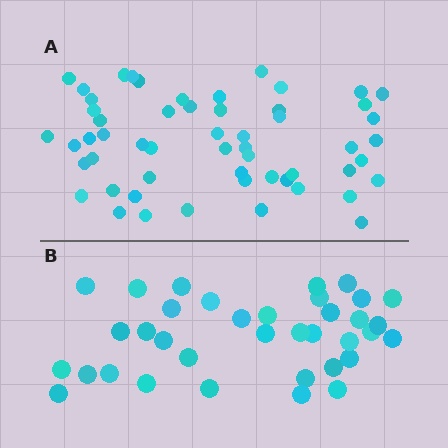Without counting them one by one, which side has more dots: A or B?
Region A (the top region) has more dots.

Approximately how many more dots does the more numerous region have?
Region A has approximately 20 more dots than region B.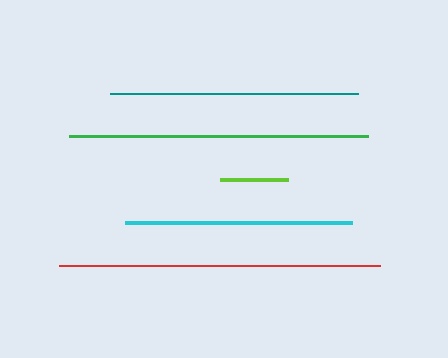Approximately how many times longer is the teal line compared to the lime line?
The teal line is approximately 3.6 times the length of the lime line.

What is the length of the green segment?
The green segment is approximately 300 pixels long.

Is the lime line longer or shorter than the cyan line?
The cyan line is longer than the lime line.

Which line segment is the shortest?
The lime line is the shortest at approximately 68 pixels.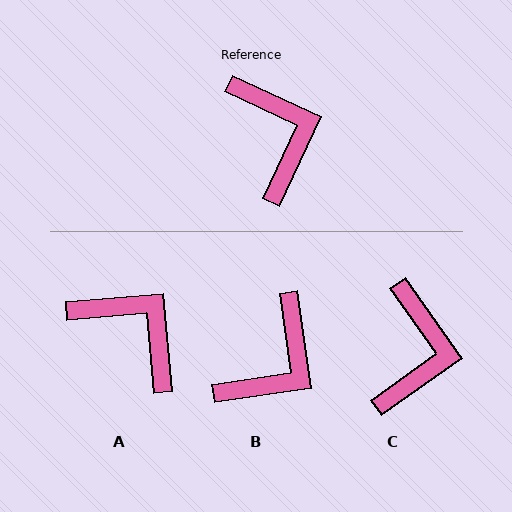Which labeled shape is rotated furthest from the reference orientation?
B, about 56 degrees away.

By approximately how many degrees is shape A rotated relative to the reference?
Approximately 30 degrees counter-clockwise.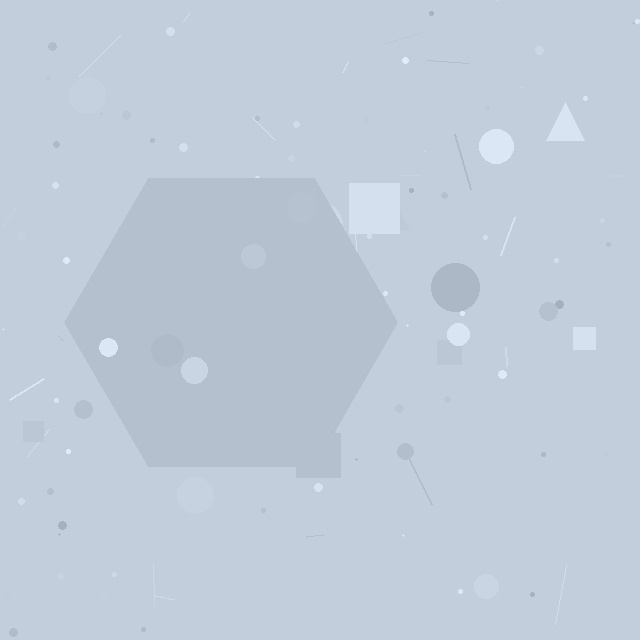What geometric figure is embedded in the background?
A hexagon is embedded in the background.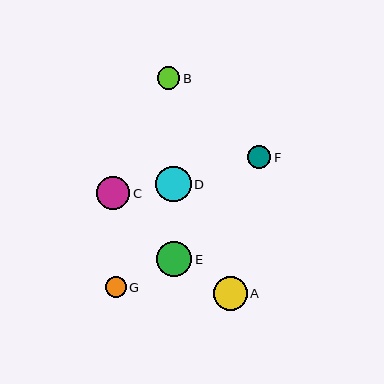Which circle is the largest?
Circle D is the largest with a size of approximately 35 pixels.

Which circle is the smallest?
Circle G is the smallest with a size of approximately 21 pixels.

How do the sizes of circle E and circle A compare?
Circle E and circle A are approximately the same size.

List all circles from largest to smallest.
From largest to smallest: D, E, A, C, F, B, G.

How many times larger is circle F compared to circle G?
Circle F is approximately 1.1 times the size of circle G.